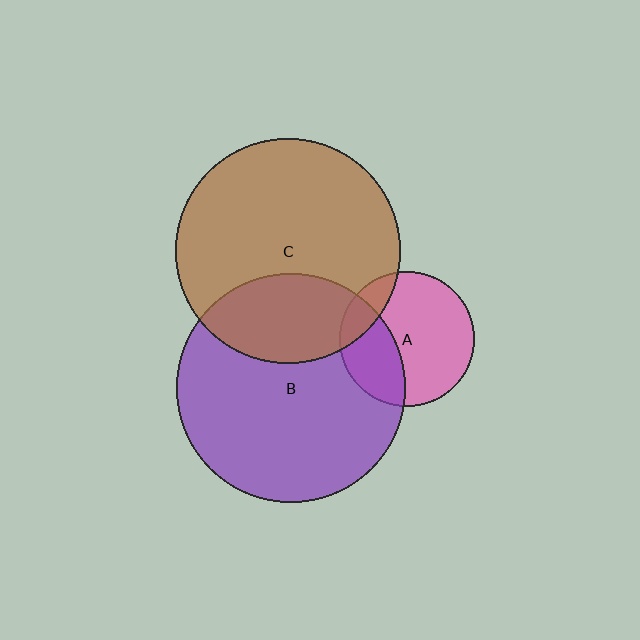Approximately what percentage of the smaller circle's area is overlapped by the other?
Approximately 30%.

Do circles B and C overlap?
Yes.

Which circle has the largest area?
Circle B (purple).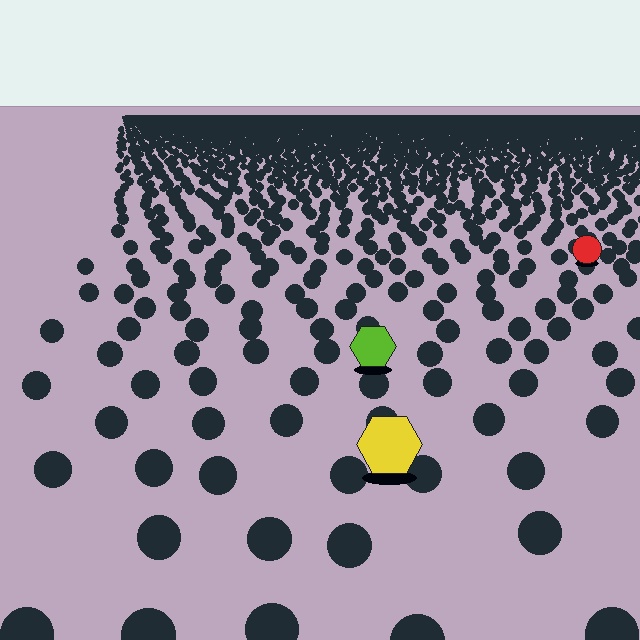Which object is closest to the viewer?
The yellow hexagon is closest. The texture marks near it are larger and more spread out.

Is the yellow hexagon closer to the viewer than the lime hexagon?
Yes. The yellow hexagon is closer — you can tell from the texture gradient: the ground texture is coarser near it.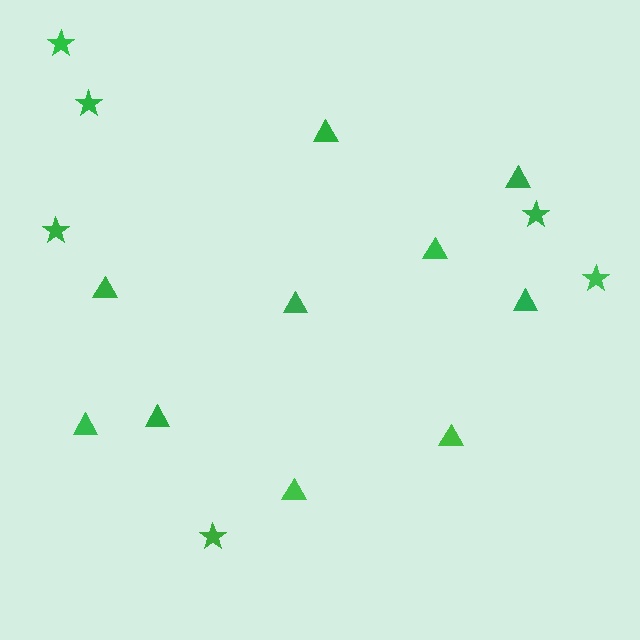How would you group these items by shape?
There are 2 groups: one group of stars (6) and one group of triangles (10).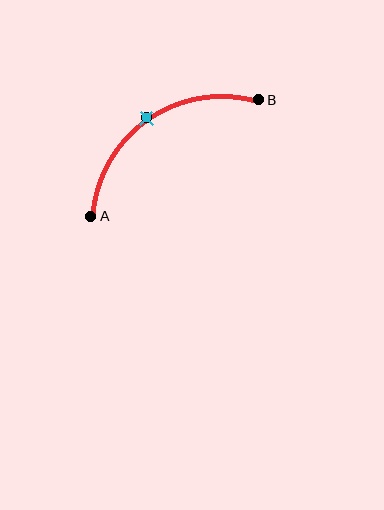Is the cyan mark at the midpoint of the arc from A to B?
Yes. The cyan mark lies on the arc at equal arc-length from both A and B — it is the arc midpoint.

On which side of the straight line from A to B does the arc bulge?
The arc bulges above and to the left of the straight line connecting A and B.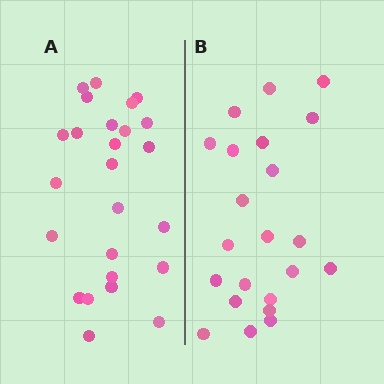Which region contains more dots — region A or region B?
Region A (the left region) has more dots.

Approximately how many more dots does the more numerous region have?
Region A has just a few more — roughly 2 or 3 more dots than region B.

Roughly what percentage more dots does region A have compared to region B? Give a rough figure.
About 15% more.